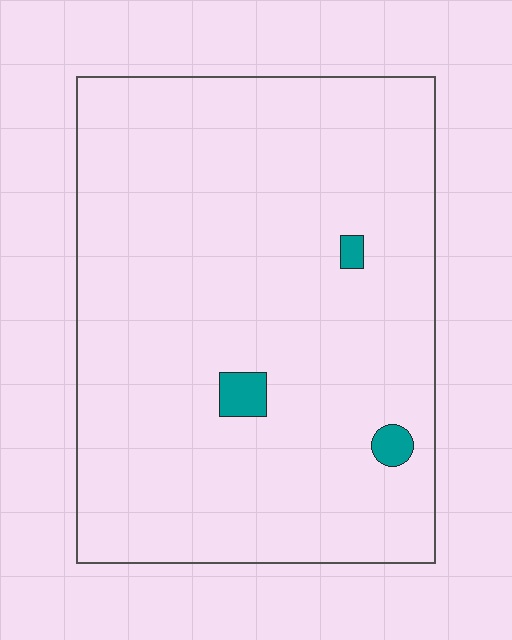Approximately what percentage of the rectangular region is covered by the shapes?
Approximately 5%.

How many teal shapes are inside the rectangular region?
3.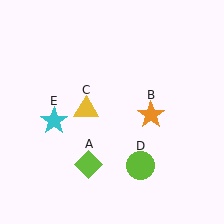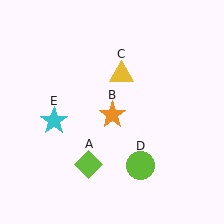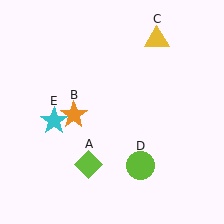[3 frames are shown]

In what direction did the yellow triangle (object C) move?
The yellow triangle (object C) moved up and to the right.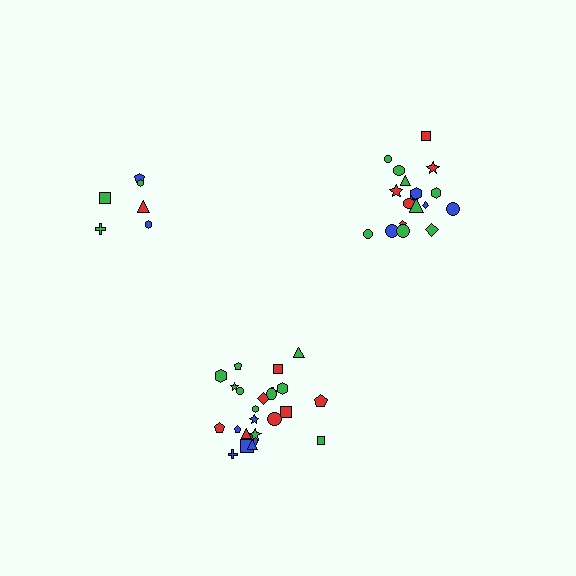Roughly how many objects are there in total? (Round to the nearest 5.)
Roughly 50 objects in total.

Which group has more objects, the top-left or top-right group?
The top-right group.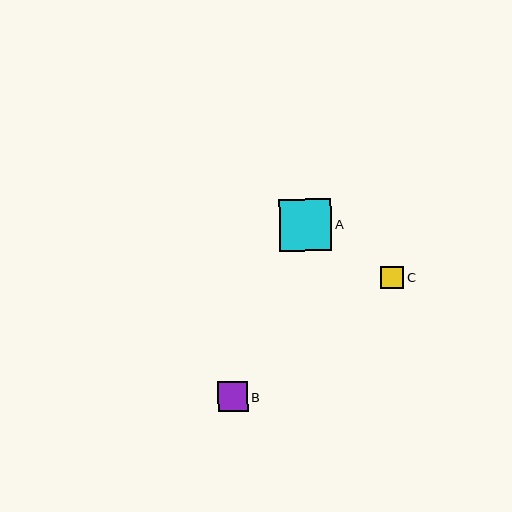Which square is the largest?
Square A is the largest with a size of approximately 52 pixels.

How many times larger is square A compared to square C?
Square A is approximately 2.3 times the size of square C.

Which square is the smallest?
Square C is the smallest with a size of approximately 23 pixels.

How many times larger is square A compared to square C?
Square A is approximately 2.3 times the size of square C.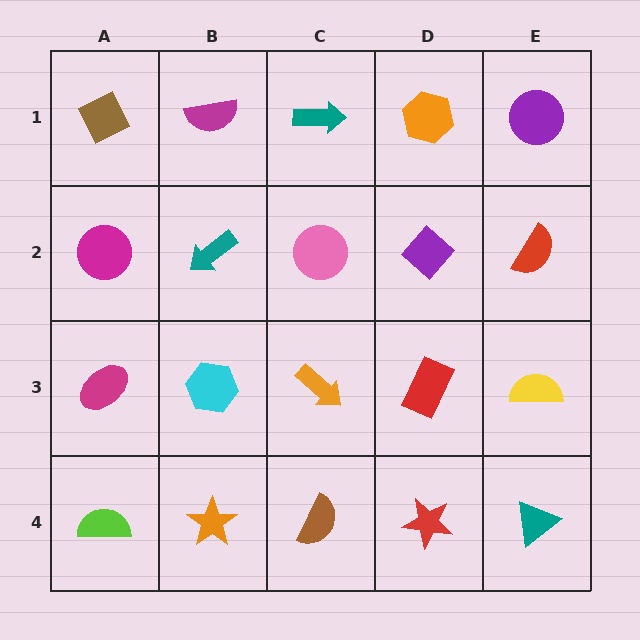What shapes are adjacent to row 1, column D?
A purple diamond (row 2, column D), a teal arrow (row 1, column C), a purple circle (row 1, column E).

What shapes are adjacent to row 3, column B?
A teal arrow (row 2, column B), an orange star (row 4, column B), a magenta ellipse (row 3, column A), an orange arrow (row 3, column C).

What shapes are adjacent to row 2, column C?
A teal arrow (row 1, column C), an orange arrow (row 3, column C), a teal arrow (row 2, column B), a purple diamond (row 2, column D).